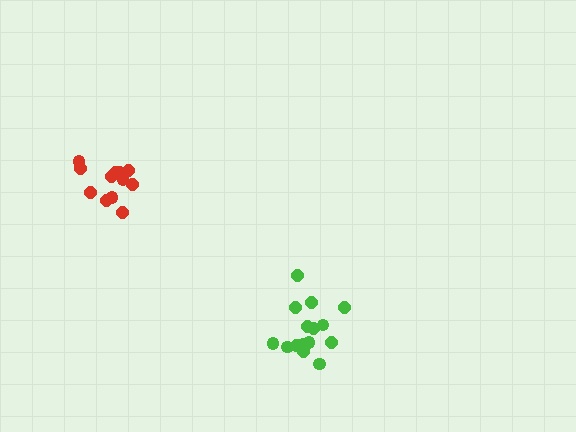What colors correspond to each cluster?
The clusters are colored: green, red.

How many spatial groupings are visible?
There are 2 spatial groupings.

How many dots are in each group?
Group 1: 15 dots, Group 2: 12 dots (27 total).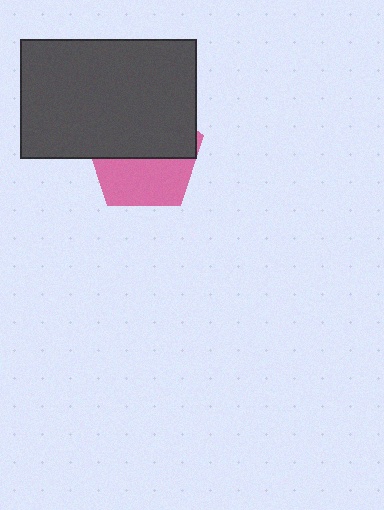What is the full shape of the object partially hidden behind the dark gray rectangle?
The partially hidden object is a pink pentagon.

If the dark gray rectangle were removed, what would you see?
You would see the complete pink pentagon.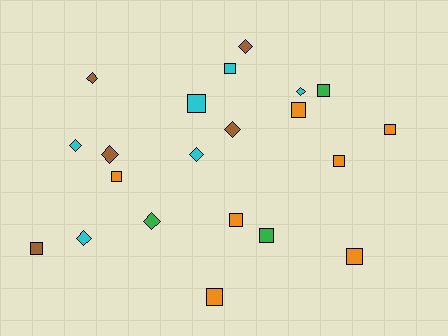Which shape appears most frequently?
Square, with 12 objects.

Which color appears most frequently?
Orange, with 7 objects.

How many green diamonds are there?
There is 1 green diamond.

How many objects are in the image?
There are 21 objects.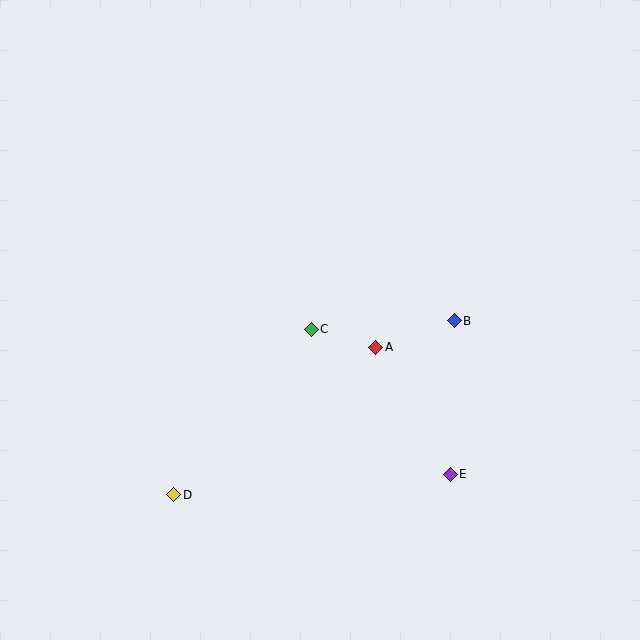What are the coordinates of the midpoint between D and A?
The midpoint between D and A is at (275, 421).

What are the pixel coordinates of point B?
Point B is at (454, 321).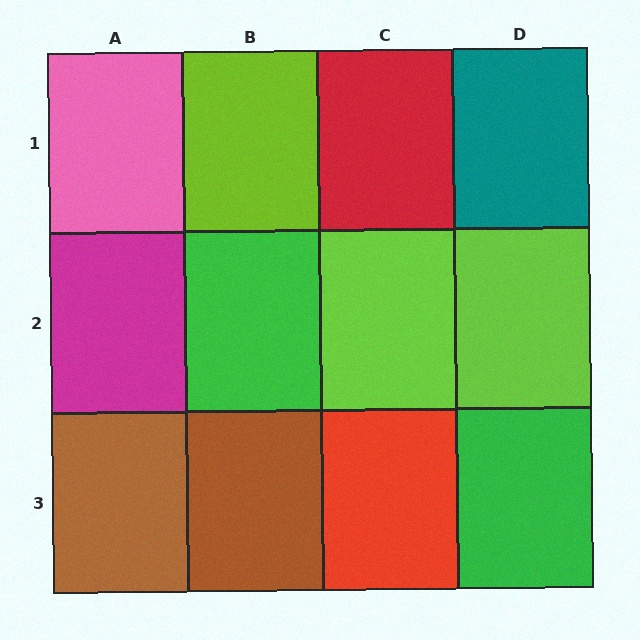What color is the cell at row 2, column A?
Magenta.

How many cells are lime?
3 cells are lime.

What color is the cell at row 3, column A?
Brown.